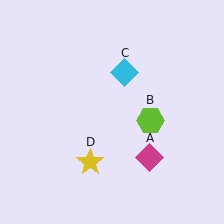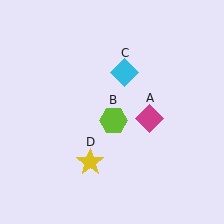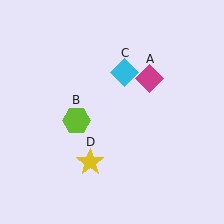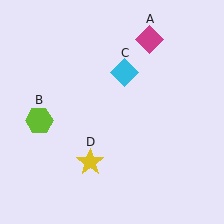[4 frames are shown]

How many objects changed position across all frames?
2 objects changed position: magenta diamond (object A), lime hexagon (object B).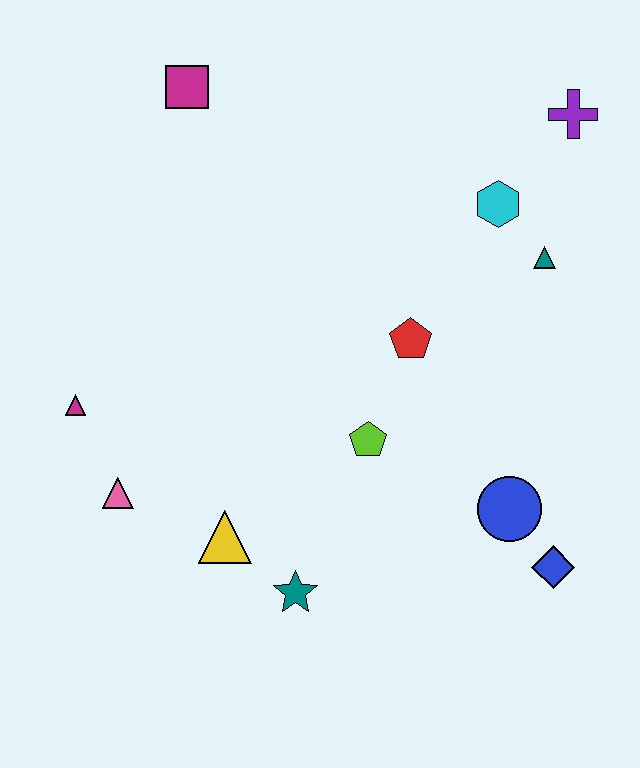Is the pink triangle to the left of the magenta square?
Yes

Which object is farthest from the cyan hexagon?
The pink triangle is farthest from the cyan hexagon.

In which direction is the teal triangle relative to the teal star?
The teal triangle is above the teal star.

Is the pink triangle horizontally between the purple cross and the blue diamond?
No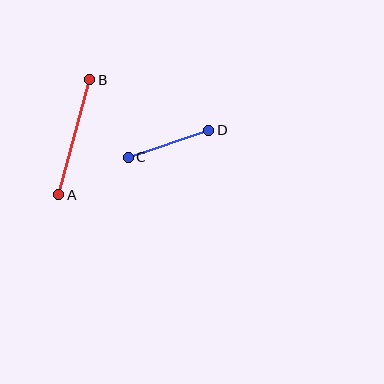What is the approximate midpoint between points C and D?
The midpoint is at approximately (169, 144) pixels.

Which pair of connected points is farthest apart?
Points A and B are farthest apart.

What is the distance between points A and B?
The distance is approximately 119 pixels.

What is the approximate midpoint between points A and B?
The midpoint is at approximately (74, 137) pixels.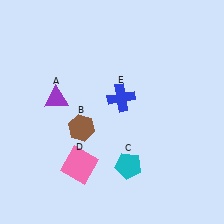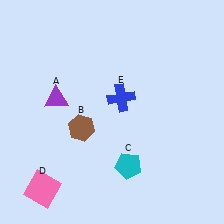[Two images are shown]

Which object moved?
The pink square (D) moved left.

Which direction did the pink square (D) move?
The pink square (D) moved left.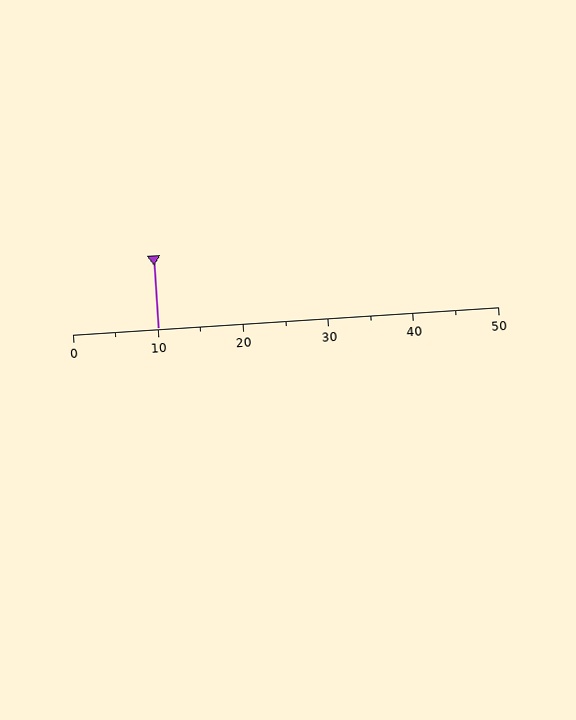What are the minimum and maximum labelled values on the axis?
The axis runs from 0 to 50.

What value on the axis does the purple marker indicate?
The marker indicates approximately 10.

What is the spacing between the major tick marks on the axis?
The major ticks are spaced 10 apart.